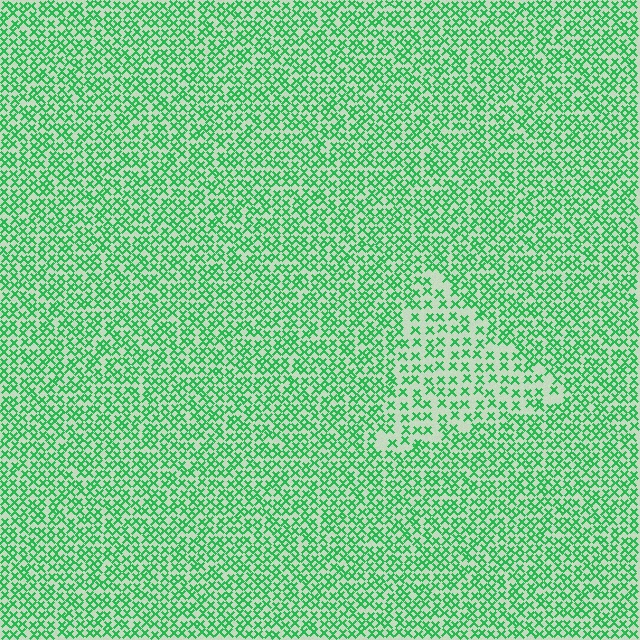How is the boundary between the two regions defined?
The boundary is defined by a change in element density (approximately 1.8x ratio). All elements are the same color, size, and shape.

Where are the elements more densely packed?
The elements are more densely packed outside the triangle boundary.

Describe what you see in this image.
The image contains small green elements arranged at two different densities. A triangle-shaped region is visible where the elements are less densely packed than the surrounding area.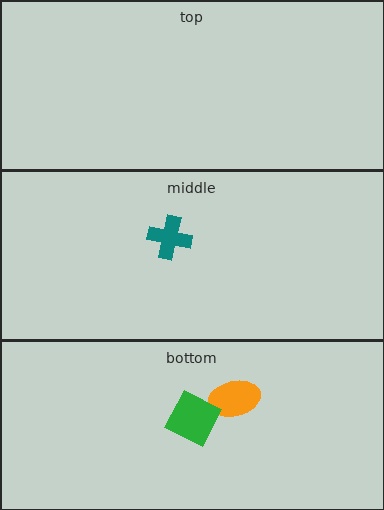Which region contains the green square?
The bottom region.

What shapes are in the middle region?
The teal cross.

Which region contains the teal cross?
The middle region.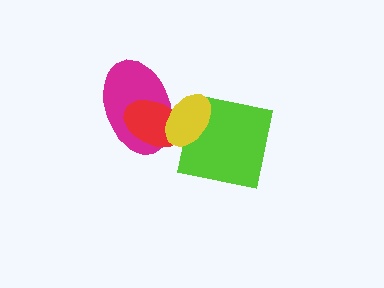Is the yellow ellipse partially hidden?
No, no other shape covers it.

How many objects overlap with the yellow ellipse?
3 objects overlap with the yellow ellipse.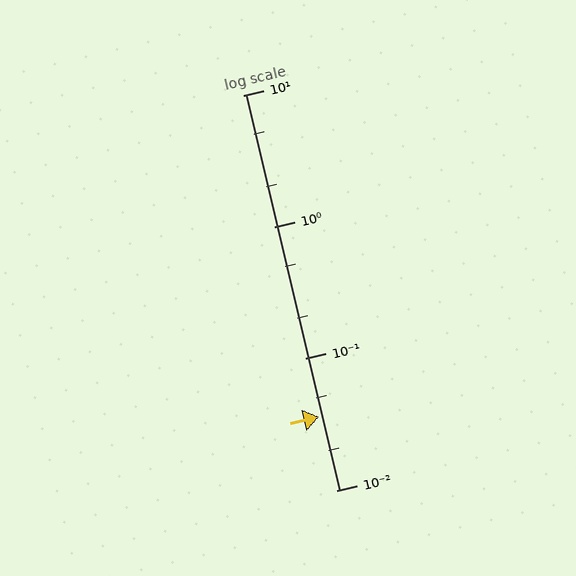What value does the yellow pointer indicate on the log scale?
The pointer indicates approximately 0.036.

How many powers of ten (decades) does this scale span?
The scale spans 3 decades, from 0.01 to 10.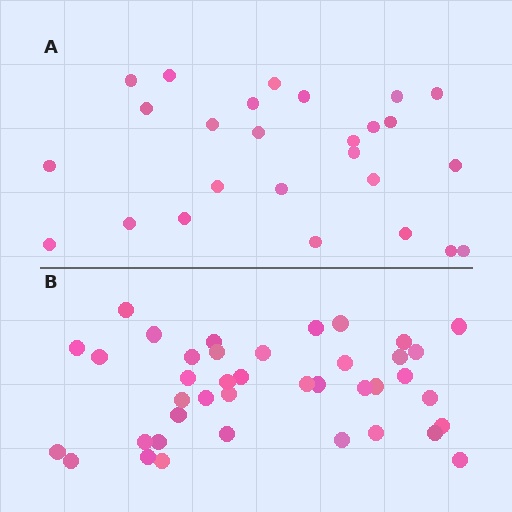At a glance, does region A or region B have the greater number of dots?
Region B (the bottom region) has more dots.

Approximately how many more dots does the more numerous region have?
Region B has approximately 15 more dots than region A.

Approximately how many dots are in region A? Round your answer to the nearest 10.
About 30 dots. (The exact count is 26, which rounds to 30.)